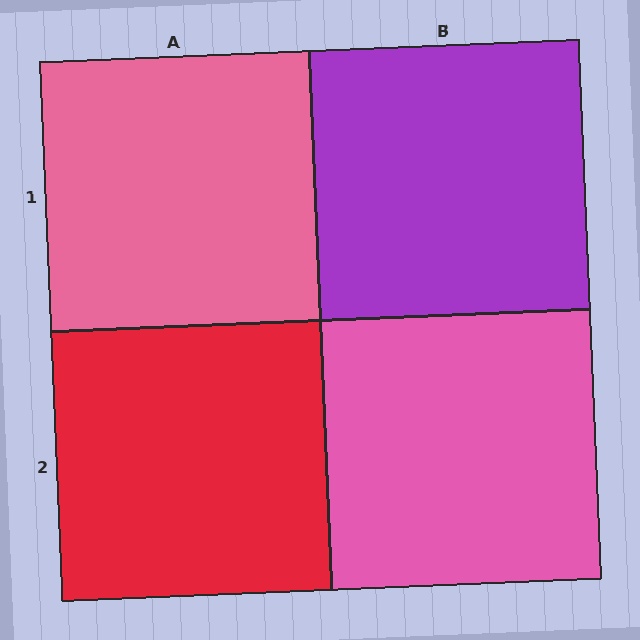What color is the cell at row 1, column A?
Pink.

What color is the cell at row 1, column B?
Purple.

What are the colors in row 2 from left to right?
Red, pink.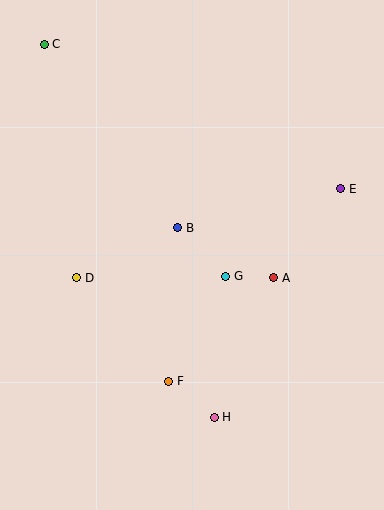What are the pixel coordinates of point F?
Point F is at (169, 381).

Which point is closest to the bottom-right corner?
Point H is closest to the bottom-right corner.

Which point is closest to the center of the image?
Point B at (178, 228) is closest to the center.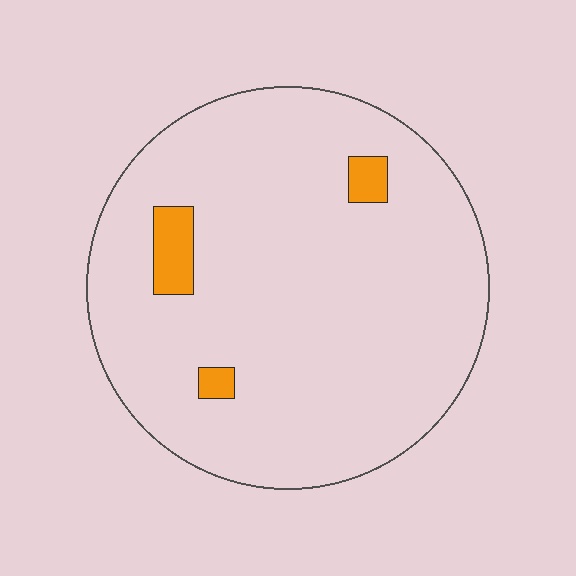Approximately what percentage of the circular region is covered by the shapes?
Approximately 5%.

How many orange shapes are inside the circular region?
3.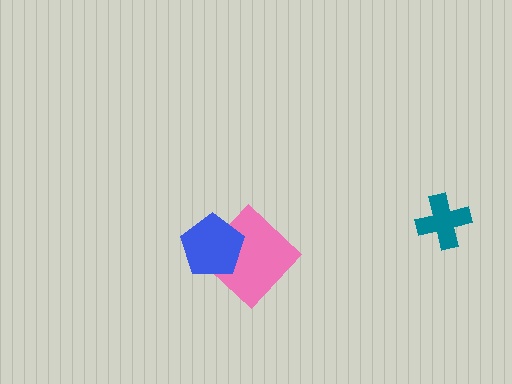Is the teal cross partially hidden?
No, no other shape covers it.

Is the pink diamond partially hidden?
Yes, it is partially covered by another shape.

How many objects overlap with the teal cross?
0 objects overlap with the teal cross.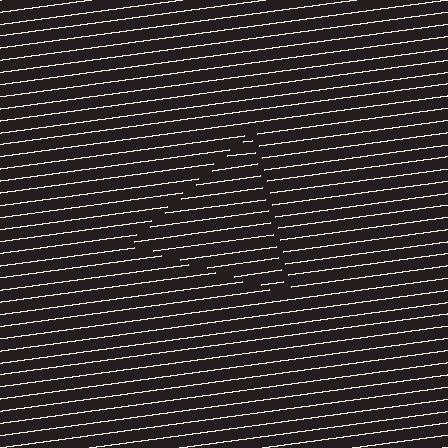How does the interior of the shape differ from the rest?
The interior of the shape contains the same grating, shifted by half a period — the contour is defined by the phase discontinuity where line-ends from the inner and outer gratings abut.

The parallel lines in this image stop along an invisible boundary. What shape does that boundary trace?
An illusory triangle. The interior of the shape contains the same grating, shifted by half a period — the contour is defined by the phase discontinuity where line-ends from the inner and outer gratings abut.